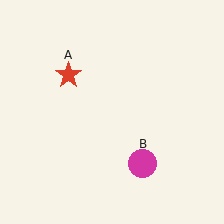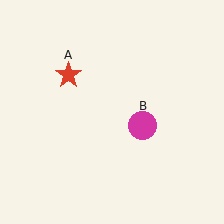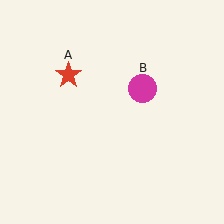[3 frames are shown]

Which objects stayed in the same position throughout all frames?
Red star (object A) remained stationary.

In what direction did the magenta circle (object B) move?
The magenta circle (object B) moved up.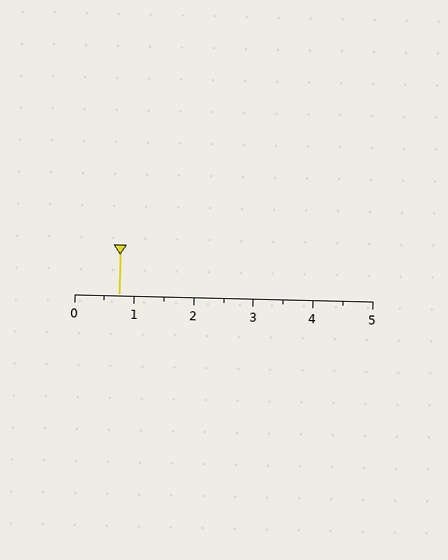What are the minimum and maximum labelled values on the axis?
The axis runs from 0 to 5.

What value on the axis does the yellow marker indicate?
The marker indicates approximately 0.8.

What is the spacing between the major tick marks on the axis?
The major ticks are spaced 1 apart.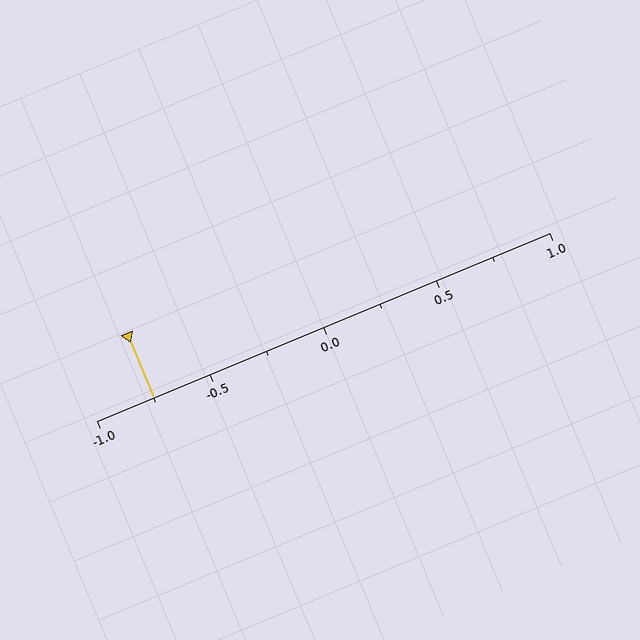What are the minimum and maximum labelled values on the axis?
The axis runs from -1.0 to 1.0.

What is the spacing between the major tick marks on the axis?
The major ticks are spaced 0.5 apart.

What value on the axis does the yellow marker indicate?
The marker indicates approximately -0.75.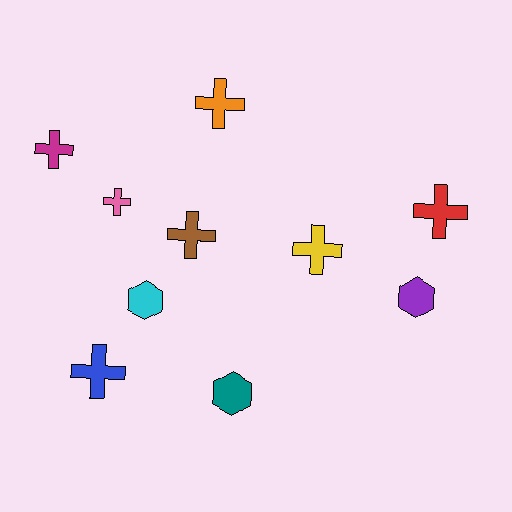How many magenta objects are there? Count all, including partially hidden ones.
There is 1 magenta object.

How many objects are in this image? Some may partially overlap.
There are 10 objects.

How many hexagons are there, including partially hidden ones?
There are 3 hexagons.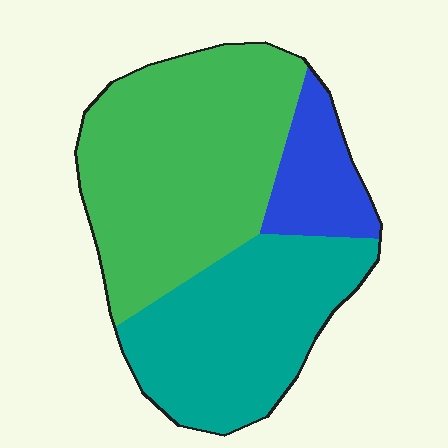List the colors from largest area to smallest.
From largest to smallest: green, teal, blue.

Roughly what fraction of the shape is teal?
Teal takes up about three eighths (3/8) of the shape.